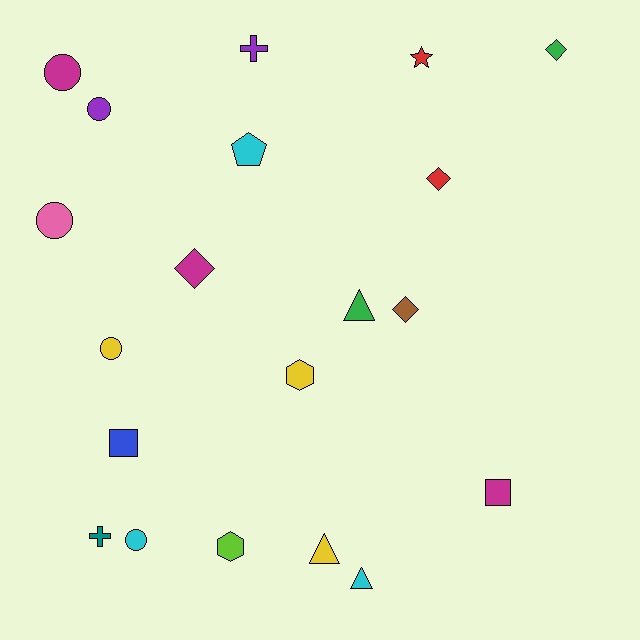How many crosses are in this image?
There are 2 crosses.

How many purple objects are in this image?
There are 2 purple objects.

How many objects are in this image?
There are 20 objects.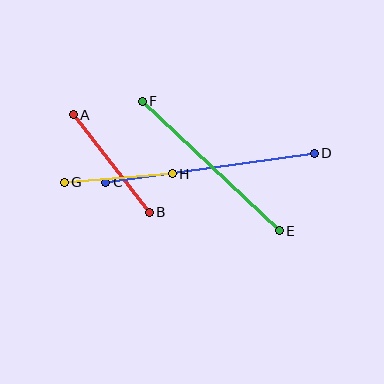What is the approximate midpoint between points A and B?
The midpoint is at approximately (111, 163) pixels.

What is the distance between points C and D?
The distance is approximately 211 pixels.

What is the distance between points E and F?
The distance is approximately 188 pixels.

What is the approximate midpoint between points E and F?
The midpoint is at approximately (211, 166) pixels.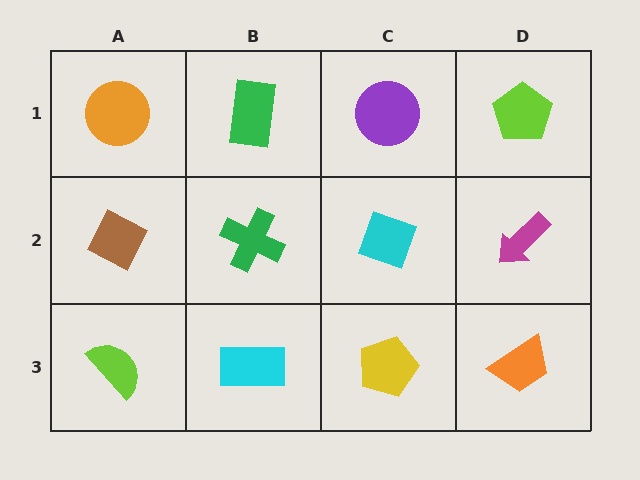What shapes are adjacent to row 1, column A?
A brown diamond (row 2, column A), a green rectangle (row 1, column B).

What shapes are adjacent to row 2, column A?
An orange circle (row 1, column A), a lime semicircle (row 3, column A), a green cross (row 2, column B).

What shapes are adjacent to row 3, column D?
A magenta arrow (row 2, column D), a yellow pentagon (row 3, column C).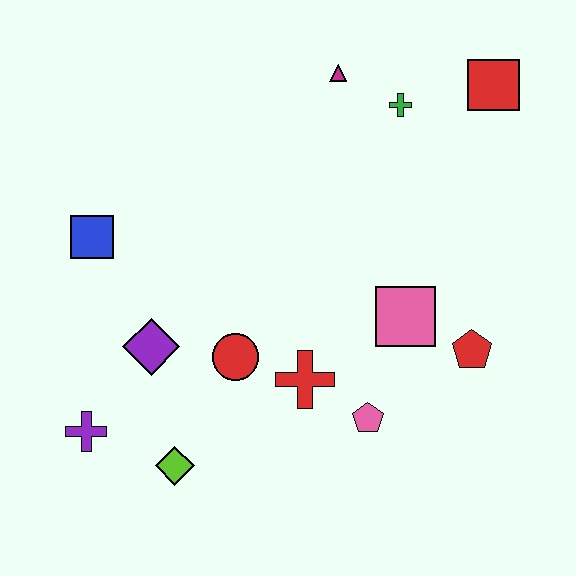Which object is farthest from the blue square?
The red square is farthest from the blue square.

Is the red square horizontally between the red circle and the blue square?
No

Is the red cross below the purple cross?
No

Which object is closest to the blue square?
The purple diamond is closest to the blue square.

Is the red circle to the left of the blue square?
No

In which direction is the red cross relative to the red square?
The red cross is below the red square.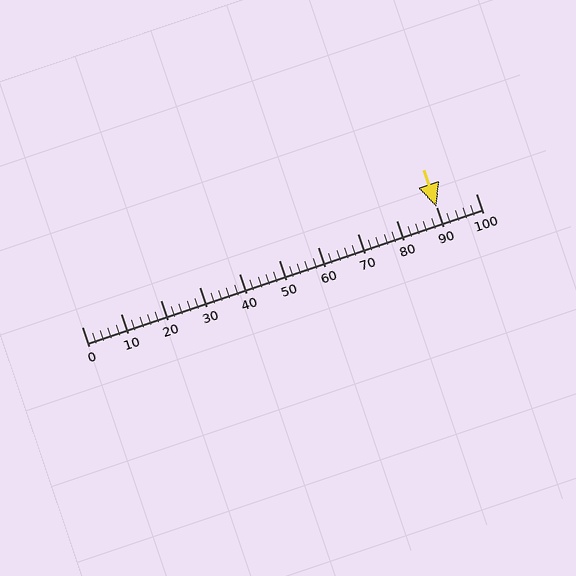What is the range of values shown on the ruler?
The ruler shows values from 0 to 100.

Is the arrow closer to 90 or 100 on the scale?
The arrow is closer to 90.